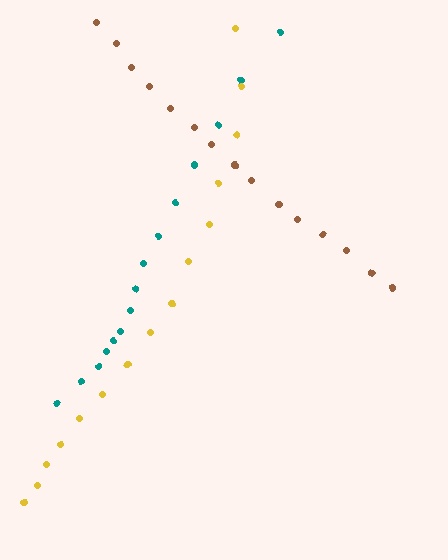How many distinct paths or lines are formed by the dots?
There are 3 distinct paths.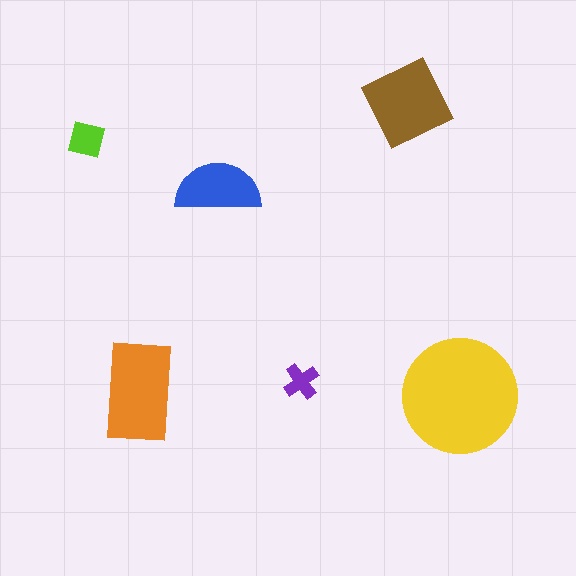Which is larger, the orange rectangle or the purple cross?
The orange rectangle.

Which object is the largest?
The yellow circle.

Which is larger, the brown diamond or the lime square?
The brown diamond.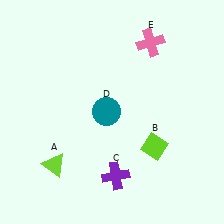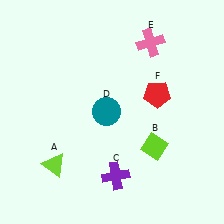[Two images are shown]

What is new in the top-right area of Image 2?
A red pentagon (F) was added in the top-right area of Image 2.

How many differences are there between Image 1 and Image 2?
There is 1 difference between the two images.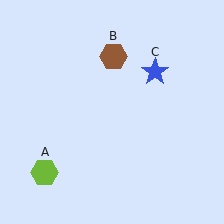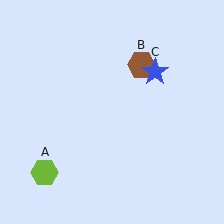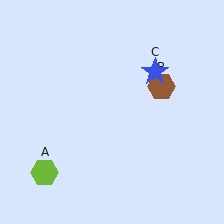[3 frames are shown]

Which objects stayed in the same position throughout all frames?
Lime hexagon (object A) and blue star (object C) remained stationary.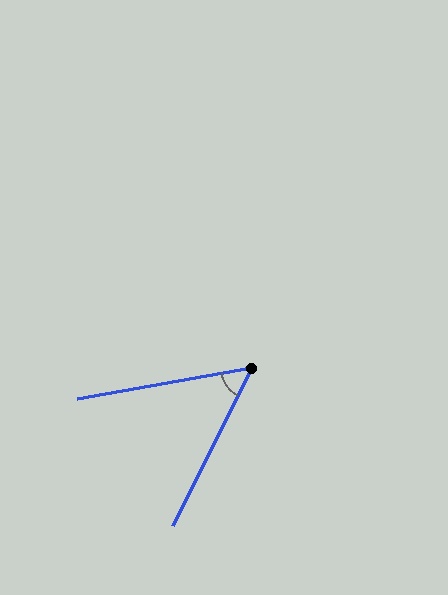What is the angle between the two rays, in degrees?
Approximately 53 degrees.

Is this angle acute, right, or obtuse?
It is acute.